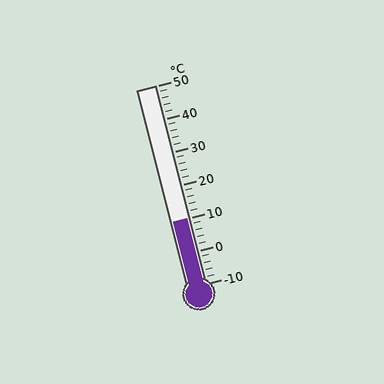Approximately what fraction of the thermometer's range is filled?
The thermometer is filled to approximately 35% of its range.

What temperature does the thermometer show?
The thermometer shows approximately 10°C.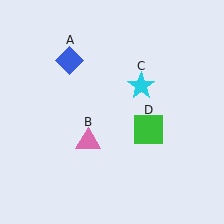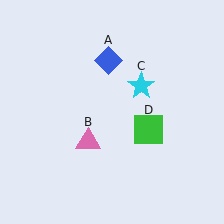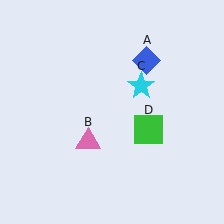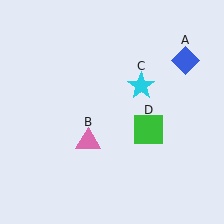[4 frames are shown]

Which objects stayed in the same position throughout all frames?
Pink triangle (object B) and cyan star (object C) and green square (object D) remained stationary.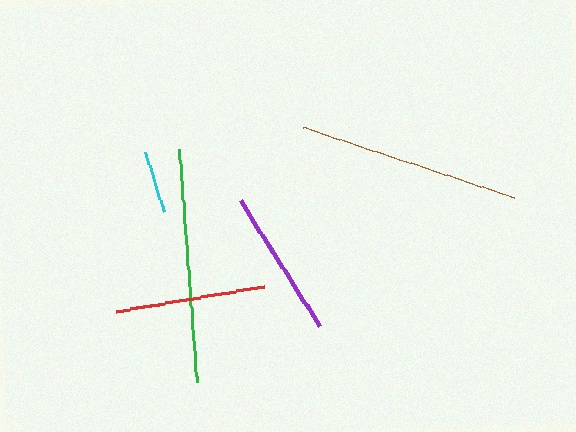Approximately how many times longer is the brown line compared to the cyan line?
The brown line is approximately 3.6 times the length of the cyan line.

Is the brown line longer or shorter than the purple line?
The brown line is longer than the purple line.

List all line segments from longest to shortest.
From longest to shortest: green, brown, red, purple, cyan.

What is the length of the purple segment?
The purple segment is approximately 148 pixels long.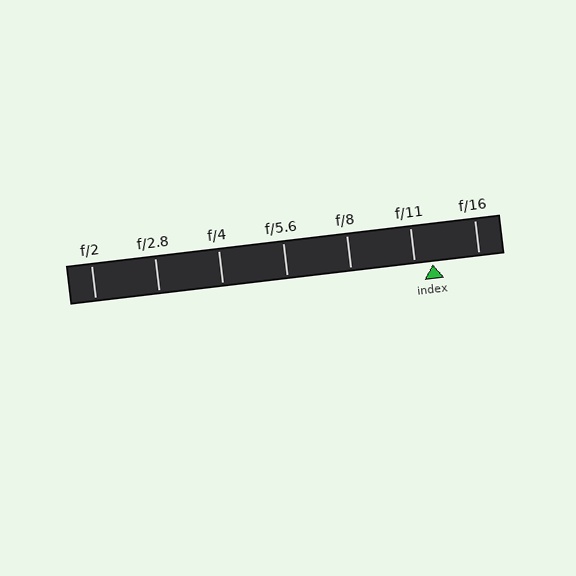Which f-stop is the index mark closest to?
The index mark is closest to f/11.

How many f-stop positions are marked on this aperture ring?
There are 7 f-stop positions marked.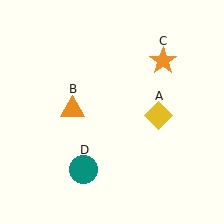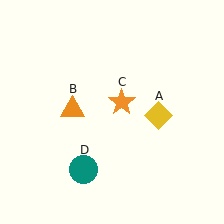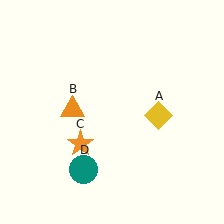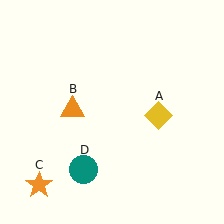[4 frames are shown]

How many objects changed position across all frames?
1 object changed position: orange star (object C).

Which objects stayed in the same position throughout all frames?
Yellow diamond (object A) and orange triangle (object B) and teal circle (object D) remained stationary.